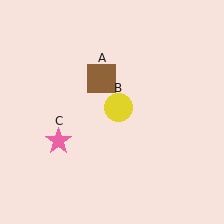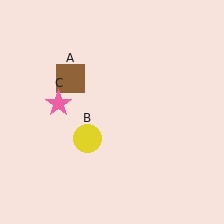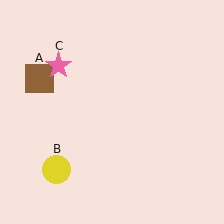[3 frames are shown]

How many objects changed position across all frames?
3 objects changed position: brown square (object A), yellow circle (object B), pink star (object C).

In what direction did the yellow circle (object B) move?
The yellow circle (object B) moved down and to the left.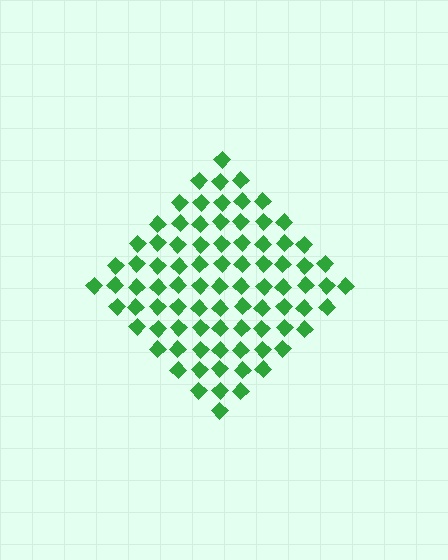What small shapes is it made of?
It is made of small diamonds.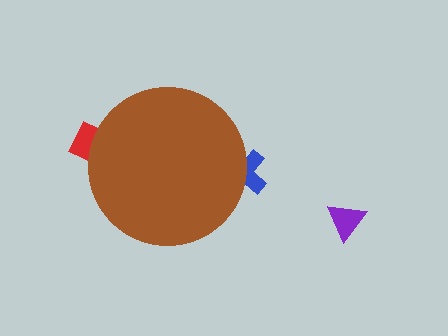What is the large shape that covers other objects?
A brown circle.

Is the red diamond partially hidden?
Yes, the red diamond is partially hidden behind the brown circle.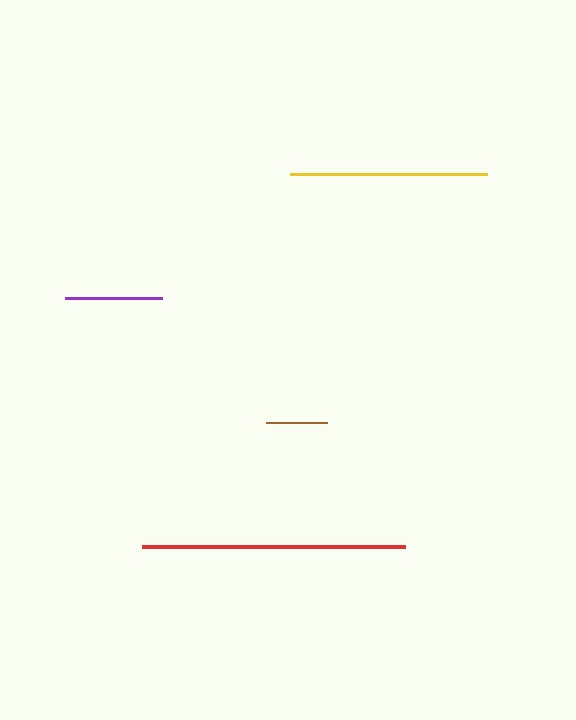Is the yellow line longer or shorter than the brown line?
The yellow line is longer than the brown line.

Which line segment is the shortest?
The brown line is the shortest at approximately 61 pixels.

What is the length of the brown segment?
The brown segment is approximately 61 pixels long.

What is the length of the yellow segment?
The yellow segment is approximately 197 pixels long.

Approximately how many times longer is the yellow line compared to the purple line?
The yellow line is approximately 2.0 times the length of the purple line.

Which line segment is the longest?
The red line is the longest at approximately 263 pixels.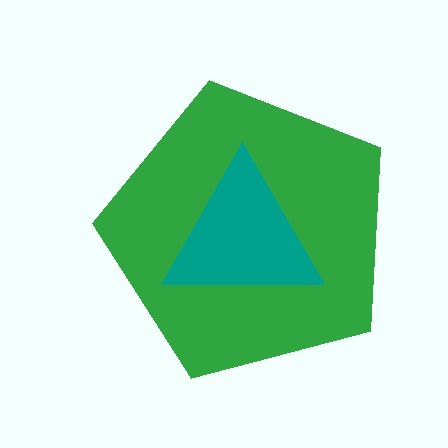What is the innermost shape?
The teal triangle.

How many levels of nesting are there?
2.